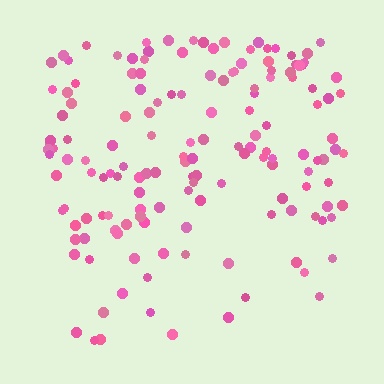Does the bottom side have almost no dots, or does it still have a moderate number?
Still a moderate number, just noticeably fewer than the top.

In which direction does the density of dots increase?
From bottom to top, with the top side densest.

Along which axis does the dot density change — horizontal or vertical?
Vertical.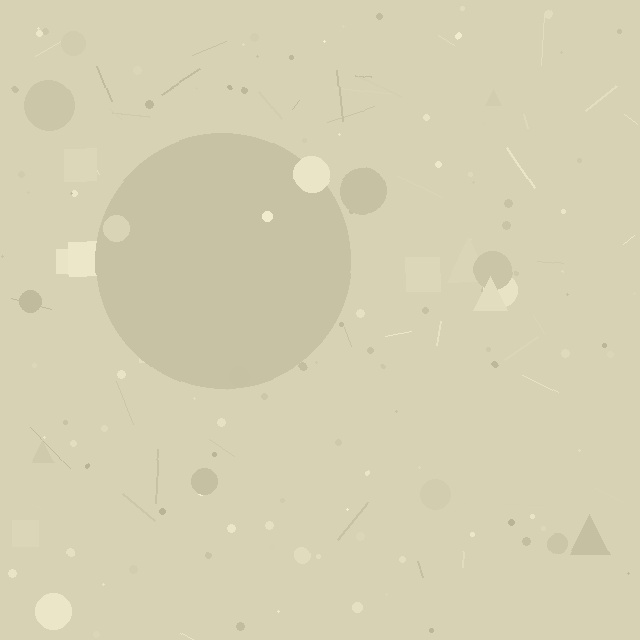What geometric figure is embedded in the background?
A circle is embedded in the background.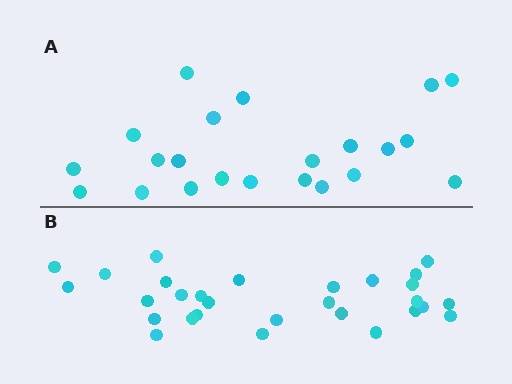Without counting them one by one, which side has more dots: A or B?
Region B (the bottom region) has more dots.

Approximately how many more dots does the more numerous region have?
Region B has roughly 8 or so more dots than region A.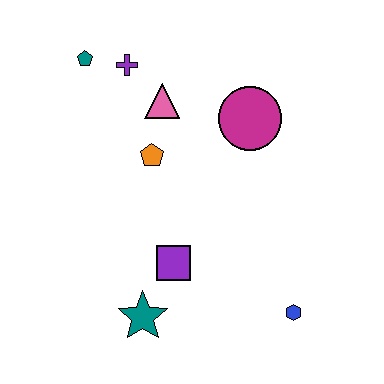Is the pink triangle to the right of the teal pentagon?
Yes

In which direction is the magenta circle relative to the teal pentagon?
The magenta circle is to the right of the teal pentagon.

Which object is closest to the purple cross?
The teal pentagon is closest to the purple cross.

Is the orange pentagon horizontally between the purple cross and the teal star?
No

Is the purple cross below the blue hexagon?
No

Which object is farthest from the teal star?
The teal pentagon is farthest from the teal star.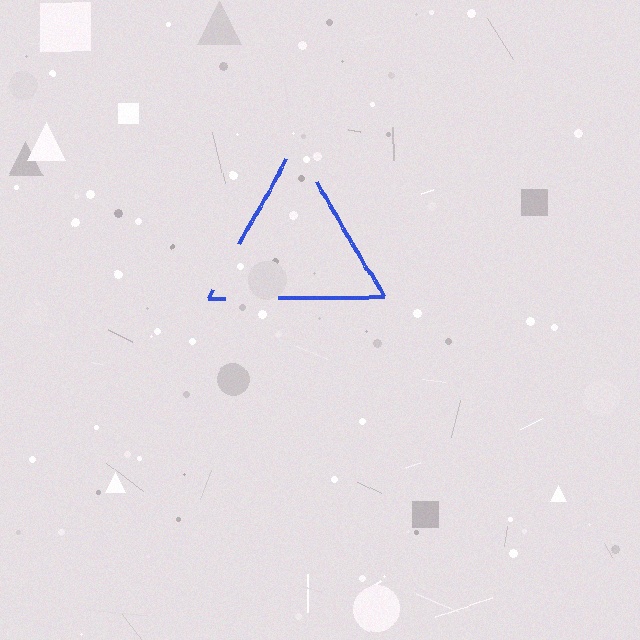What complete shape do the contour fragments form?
The contour fragments form a triangle.